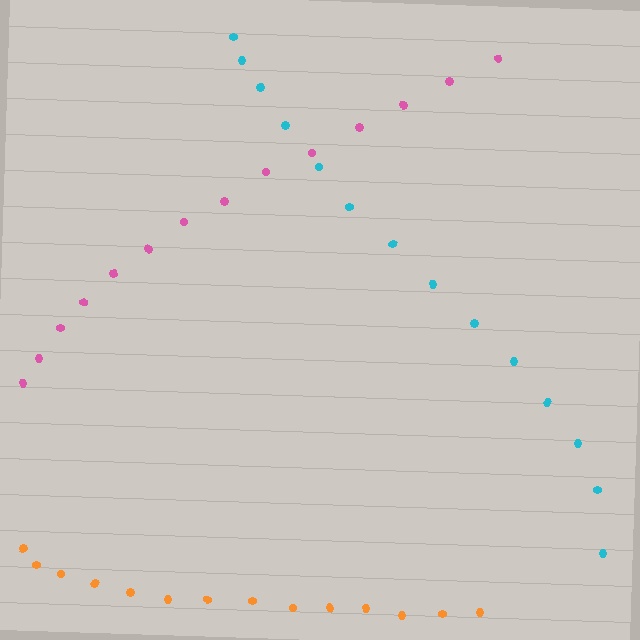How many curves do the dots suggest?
There are 3 distinct paths.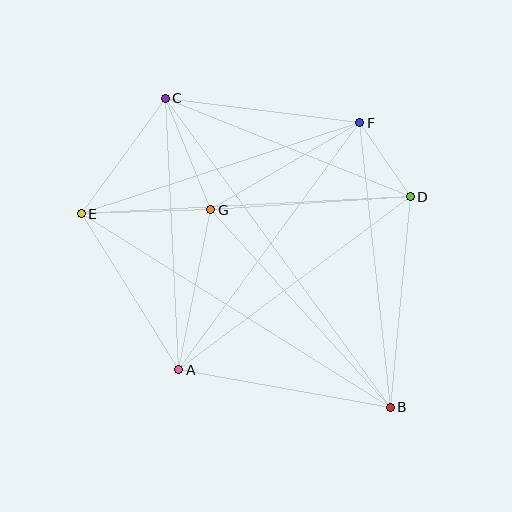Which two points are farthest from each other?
Points B and C are farthest from each other.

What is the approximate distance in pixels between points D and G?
The distance between D and G is approximately 200 pixels.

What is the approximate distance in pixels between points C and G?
The distance between C and G is approximately 120 pixels.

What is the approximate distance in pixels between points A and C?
The distance between A and C is approximately 272 pixels.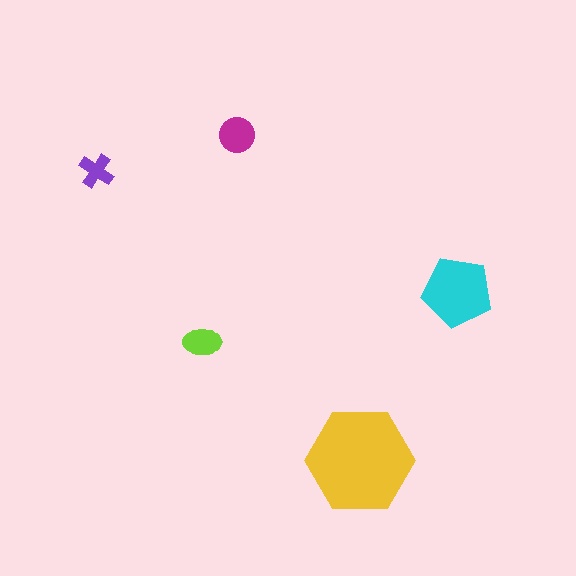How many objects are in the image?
There are 5 objects in the image.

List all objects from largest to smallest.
The yellow hexagon, the cyan pentagon, the magenta circle, the lime ellipse, the purple cross.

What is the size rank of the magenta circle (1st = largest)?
3rd.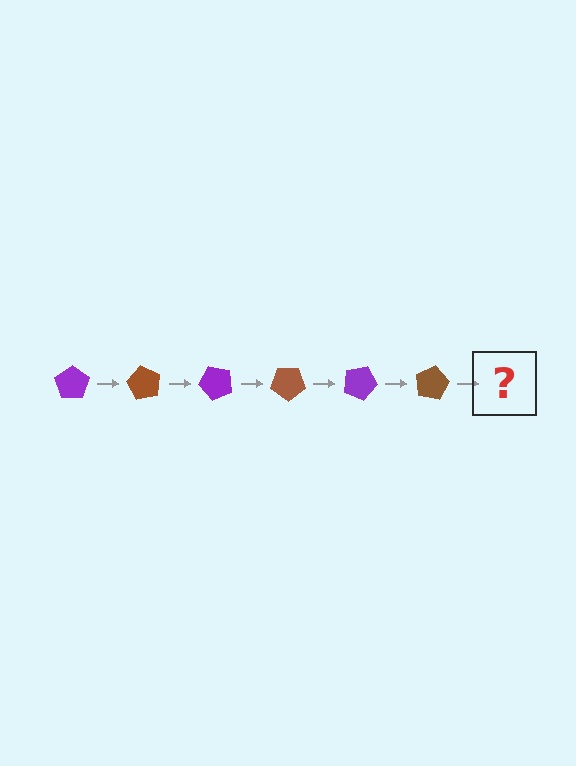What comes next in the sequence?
The next element should be a purple pentagon, rotated 360 degrees from the start.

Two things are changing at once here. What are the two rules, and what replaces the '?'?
The two rules are that it rotates 60 degrees each step and the color cycles through purple and brown. The '?' should be a purple pentagon, rotated 360 degrees from the start.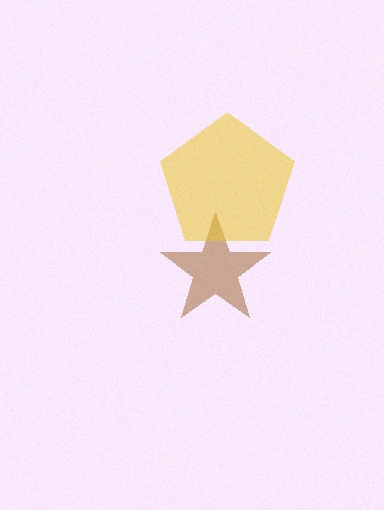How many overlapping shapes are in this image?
There are 2 overlapping shapes in the image.